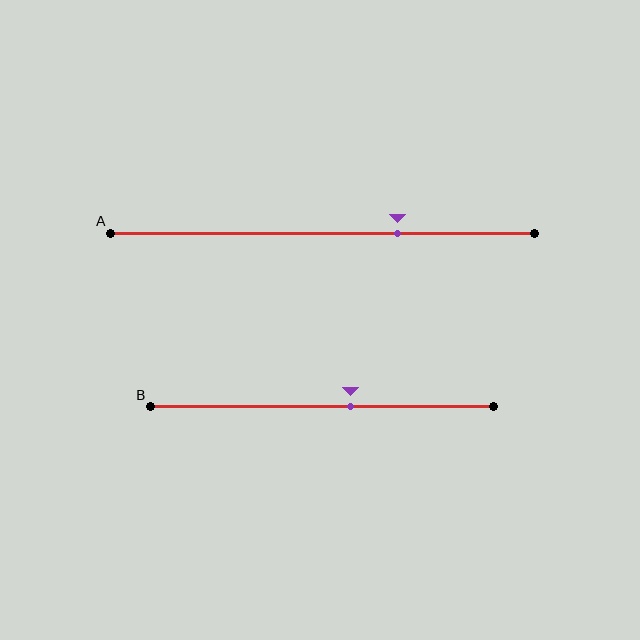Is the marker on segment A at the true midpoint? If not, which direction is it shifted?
No, the marker on segment A is shifted to the right by about 18% of the segment length.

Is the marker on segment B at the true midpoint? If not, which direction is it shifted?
No, the marker on segment B is shifted to the right by about 8% of the segment length.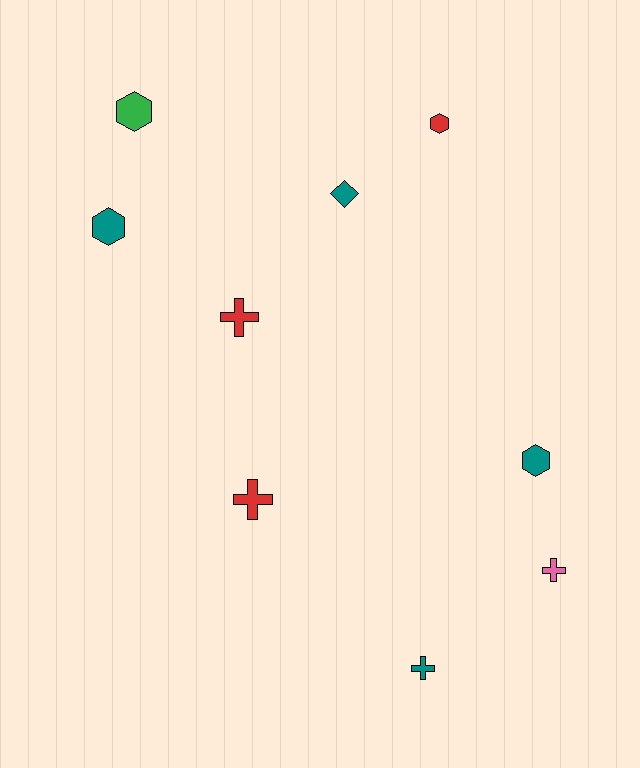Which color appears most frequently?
Teal, with 4 objects.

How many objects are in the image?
There are 9 objects.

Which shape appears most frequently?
Cross, with 4 objects.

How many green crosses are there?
There are no green crosses.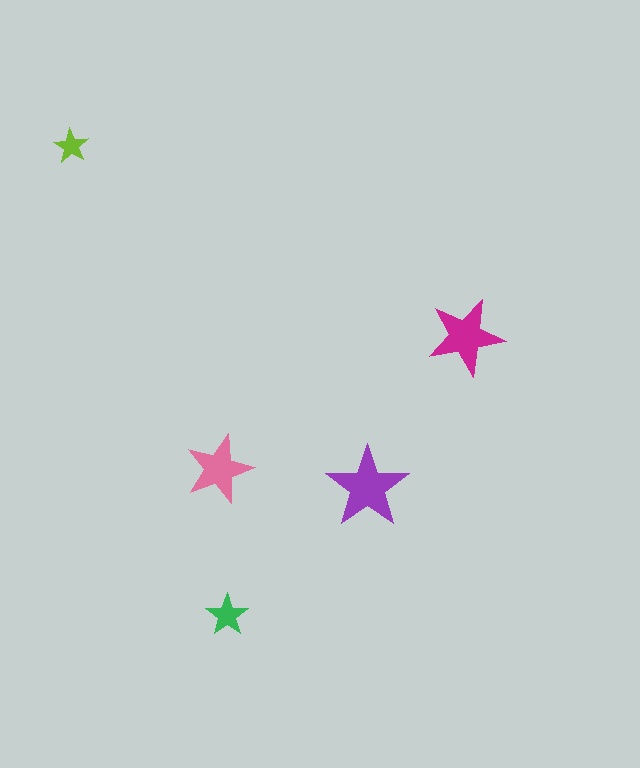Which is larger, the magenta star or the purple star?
The purple one.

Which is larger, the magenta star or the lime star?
The magenta one.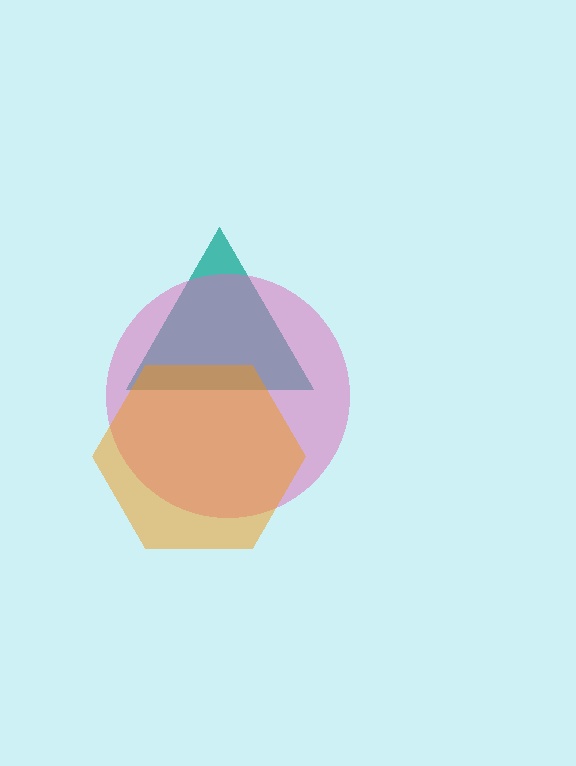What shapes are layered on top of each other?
The layered shapes are: a teal triangle, a pink circle, an orange hexagon.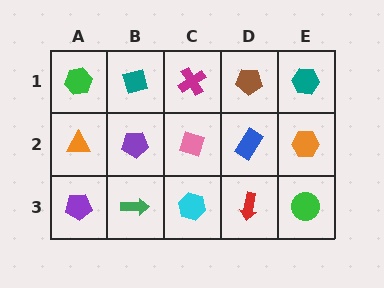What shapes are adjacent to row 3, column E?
An orange hexagon (row 2, column E), a red arrow (row 3, column D).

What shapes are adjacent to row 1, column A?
An orange triangle (row 2, column A), a teal diamond (row 1, column B).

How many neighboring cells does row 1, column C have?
3.